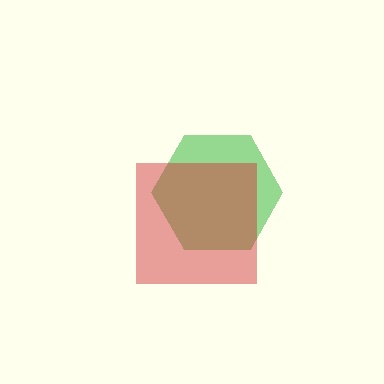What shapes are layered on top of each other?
The layered shapes are: a green hexagon, a red square.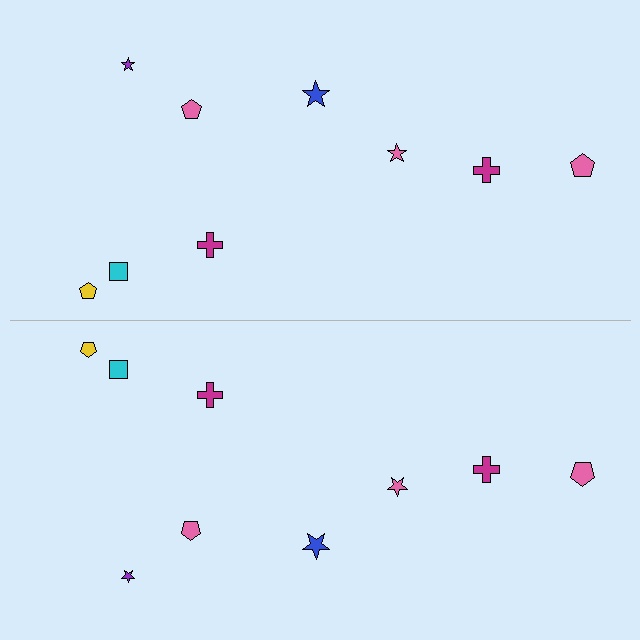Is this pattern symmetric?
Yes, this pattern has bilateral (reflection) symmetry.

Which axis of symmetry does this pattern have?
The pattern has a horizontal axis of symmetry running through the center of the image.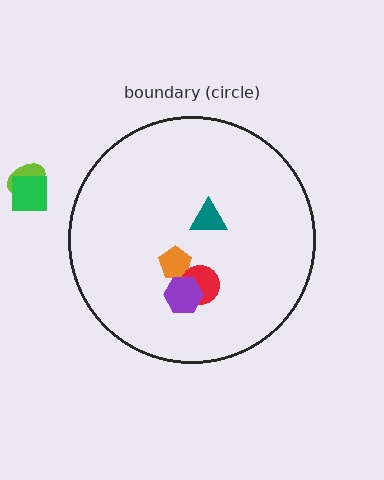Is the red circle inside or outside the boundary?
Inside.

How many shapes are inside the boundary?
4 inside, 2 outside.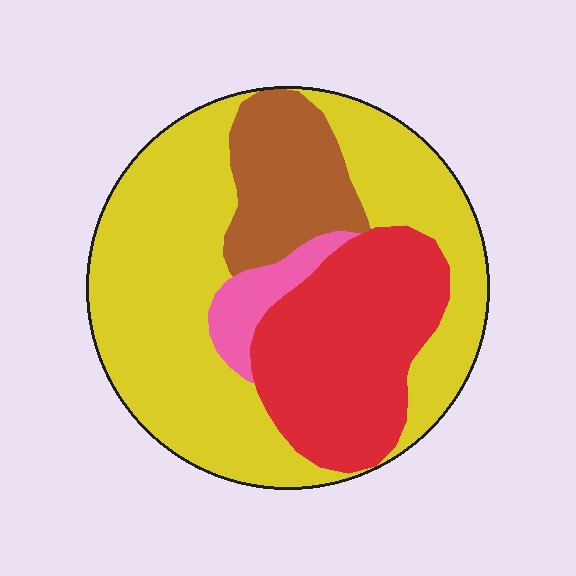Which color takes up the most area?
Yellow, at roughly 55%.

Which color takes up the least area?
Pink, at roughly 5%.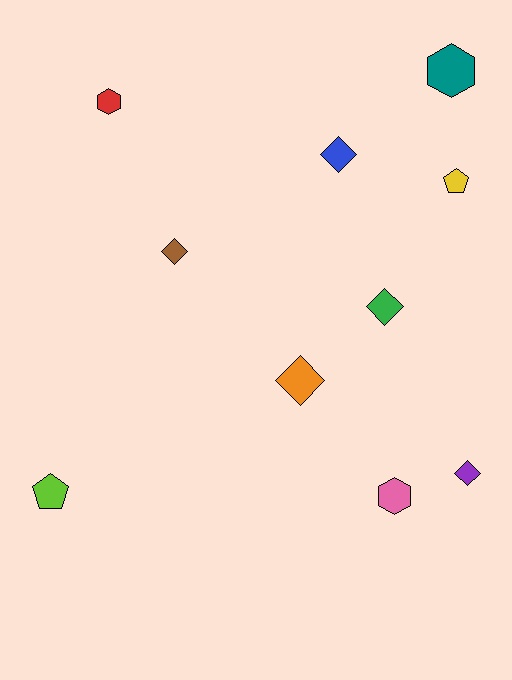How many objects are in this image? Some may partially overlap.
There are 10 objects.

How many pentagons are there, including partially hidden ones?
There are 2 pentagons.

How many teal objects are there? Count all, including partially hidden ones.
There is 1 teal object.